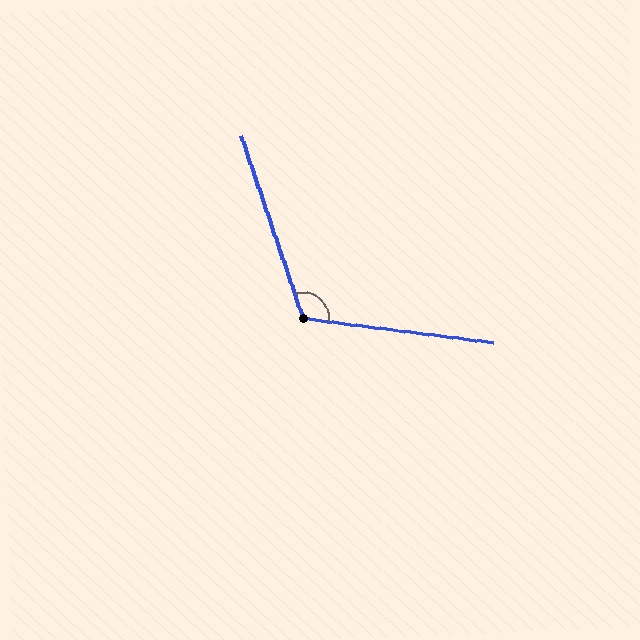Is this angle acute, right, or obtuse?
It is obtuse.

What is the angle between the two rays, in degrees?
Approximately 116 degrees.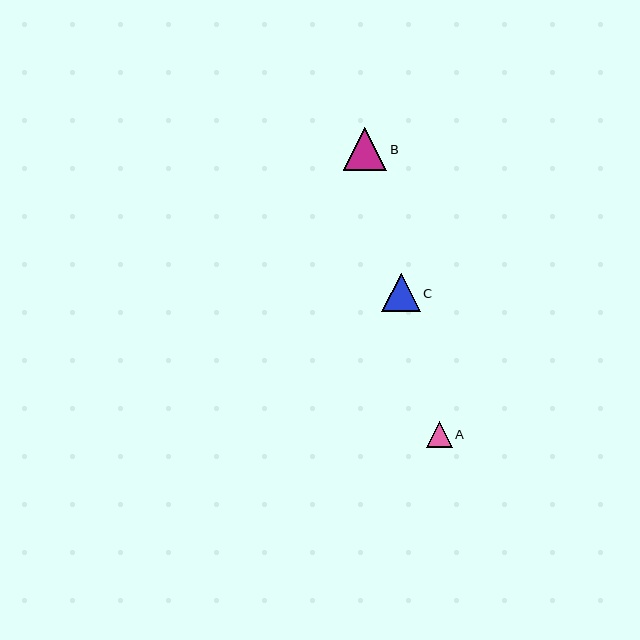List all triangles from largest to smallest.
From largest to smallest: B, C, A.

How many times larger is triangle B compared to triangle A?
Triangle B is approximately 1.7 times the size of triangle A.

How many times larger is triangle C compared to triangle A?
Triangle C is approximately 1.5 times the size of triangle A.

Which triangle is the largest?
Triangle B is the largest with a size of approximately 44 pixels.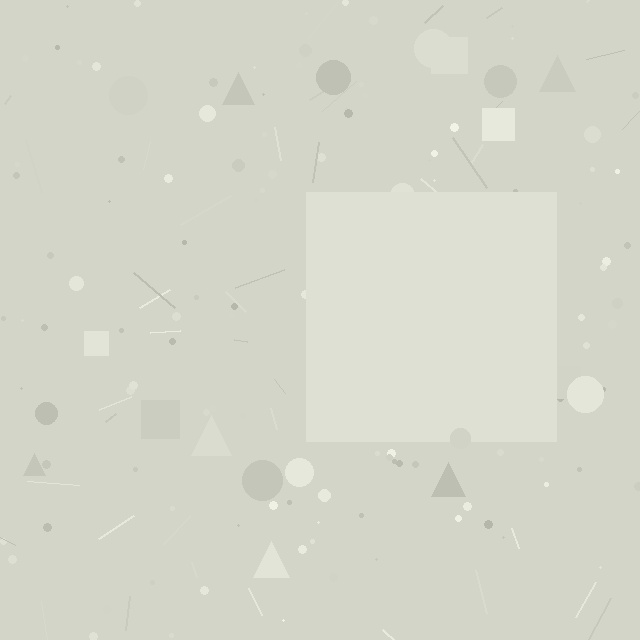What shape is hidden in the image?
A square is hidden in the image.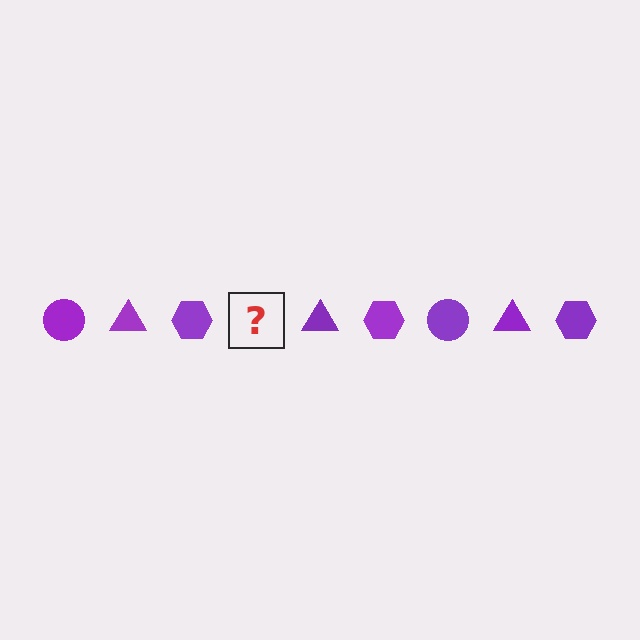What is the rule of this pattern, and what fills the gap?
The rule is that the pattern cycles through circle, triangle, hexagon shapes in purple. The gap should be filled with a purple circle.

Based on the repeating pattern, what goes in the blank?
The blank should be a purple circle.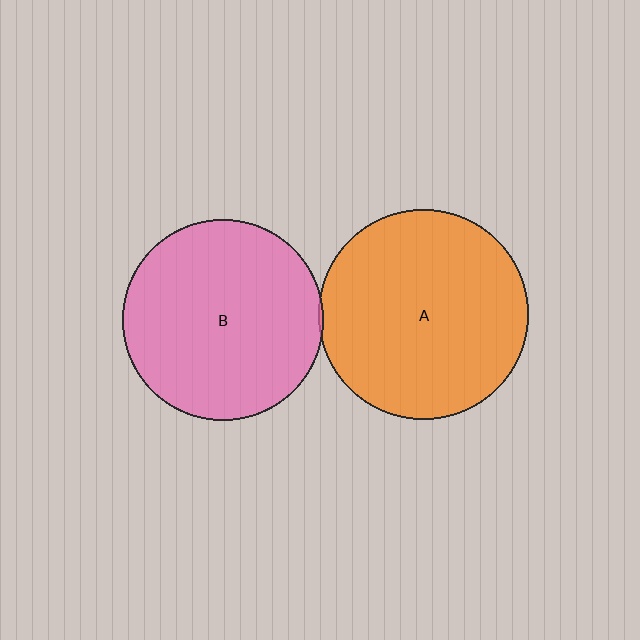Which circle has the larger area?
Circle A (orange).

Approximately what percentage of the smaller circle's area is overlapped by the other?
Approximately 5%.